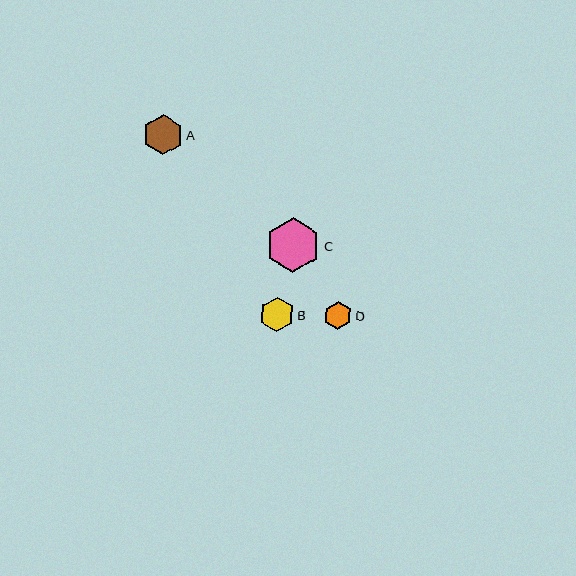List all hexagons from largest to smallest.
From largest to smallest: C, A, B, D.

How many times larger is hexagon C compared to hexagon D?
Hexagon C is approximately 1.9 times the size of hexagon D.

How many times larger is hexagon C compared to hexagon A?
Hexagon C is approximately 1.4 times the size of hexagon A.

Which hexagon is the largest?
Hexagon C is the largest with a size of approximately 55 pixels.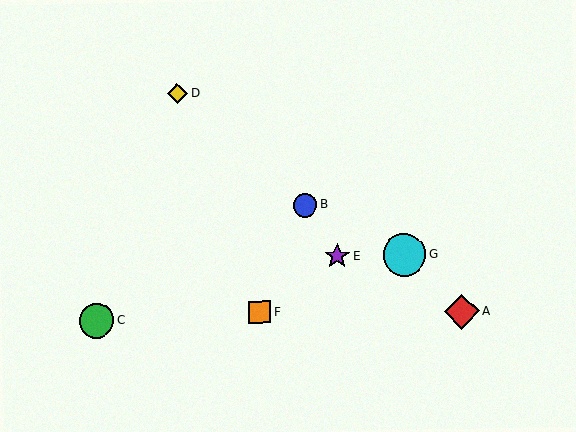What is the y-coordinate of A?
Object A is at y≈311.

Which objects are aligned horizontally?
Objects E, G are aligned horizontally.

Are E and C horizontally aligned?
No, E is at y≈256 and C is at y≈321.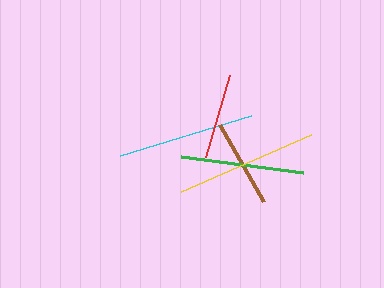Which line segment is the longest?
The yellow line is the longest at approximately 142 pixels.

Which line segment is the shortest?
The red line is the shortest at approximately 86 pixels.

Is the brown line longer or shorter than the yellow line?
The yellow line is longer than the brown line.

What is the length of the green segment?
The green segment is approximately 123 pixels long.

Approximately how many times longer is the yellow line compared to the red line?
The yellow line is approximately 1.6 times the length of the red line.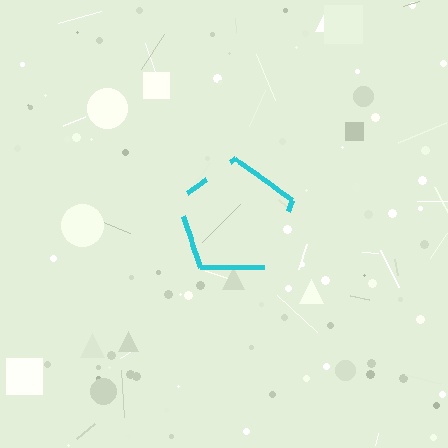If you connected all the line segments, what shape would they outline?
They would outline a pentagon.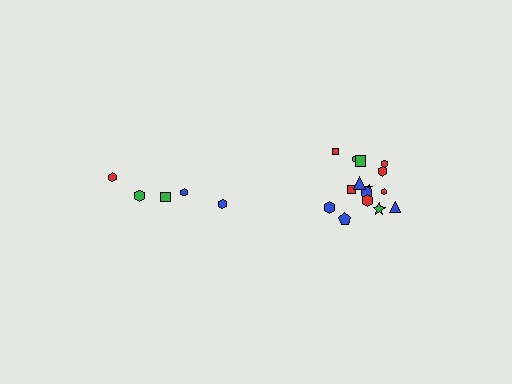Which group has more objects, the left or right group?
The right group.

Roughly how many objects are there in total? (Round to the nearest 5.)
Roughly 20 objects in total.